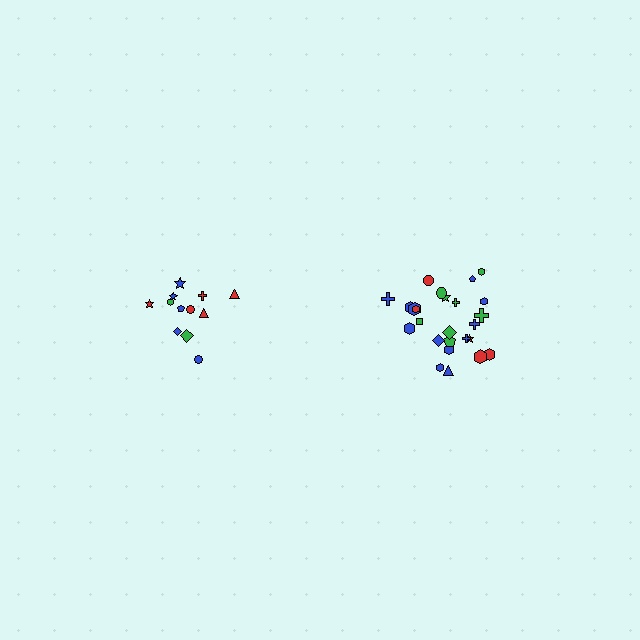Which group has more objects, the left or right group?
The right group.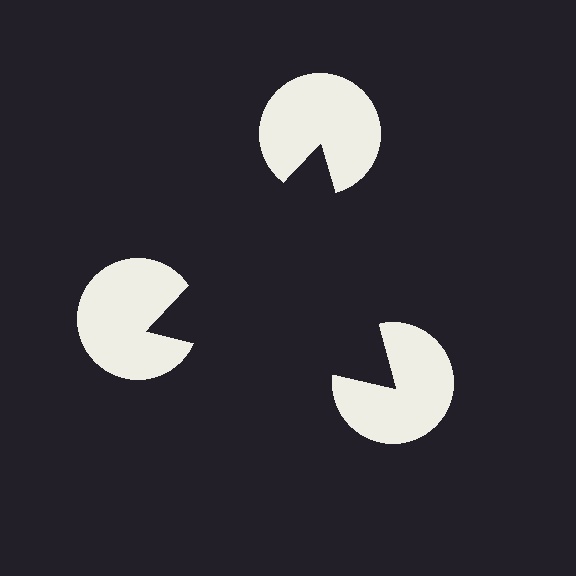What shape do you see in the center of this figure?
An illusory triangle — its edges are inferred from the aligned wedge cuts in the pac-man discs, not physically drawn.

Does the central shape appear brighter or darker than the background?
It typically appears slightly darker than the background, even though no actual brightness change is drawn.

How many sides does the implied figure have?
3 sides.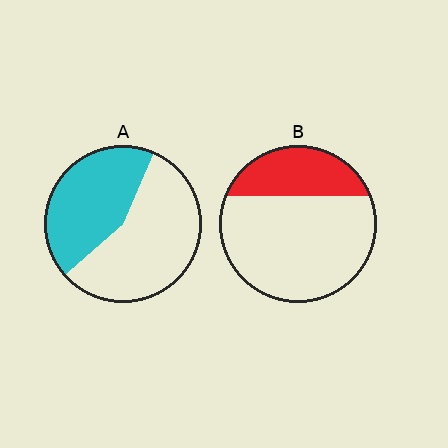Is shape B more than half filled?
No.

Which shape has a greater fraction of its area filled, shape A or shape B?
Shape A.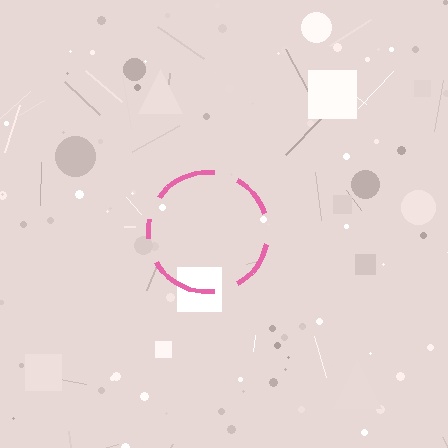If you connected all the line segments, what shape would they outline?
They would outline a circle.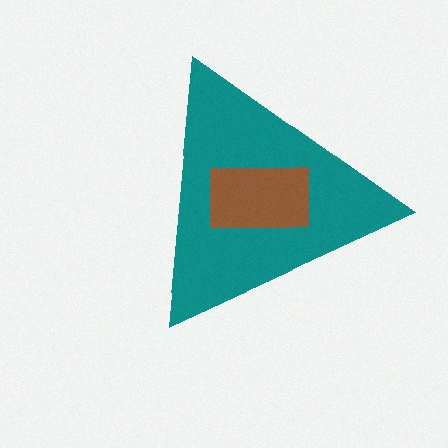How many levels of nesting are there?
2.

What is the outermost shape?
The teal triangle.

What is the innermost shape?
The brown rectangle.